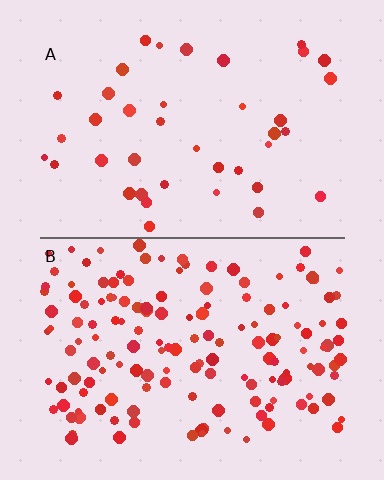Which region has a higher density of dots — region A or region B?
B (the bottom).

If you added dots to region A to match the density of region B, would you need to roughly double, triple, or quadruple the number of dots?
Approximately quadruple.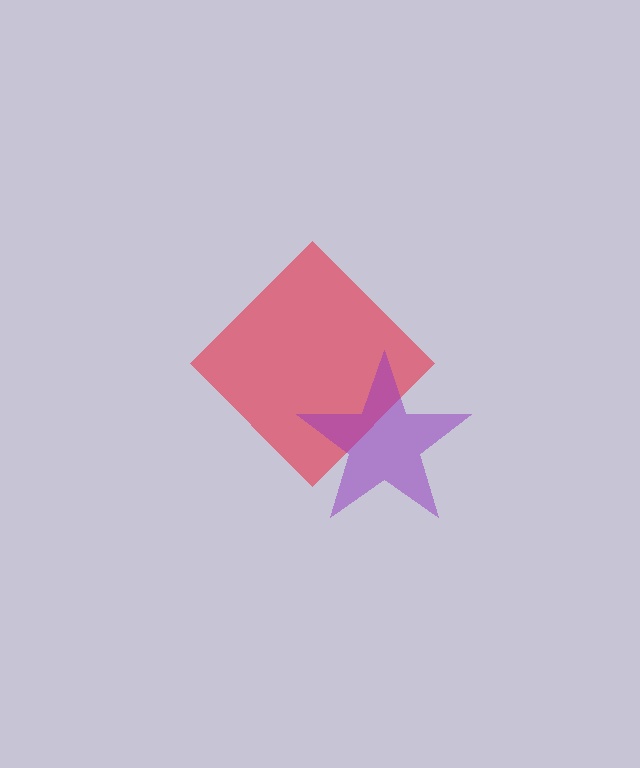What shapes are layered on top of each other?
The layered shapes are: a red diamond, a purple star.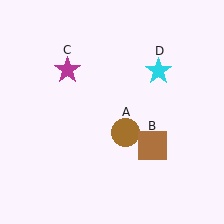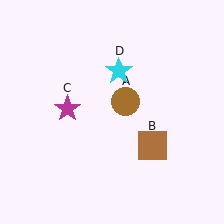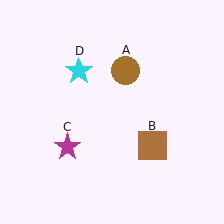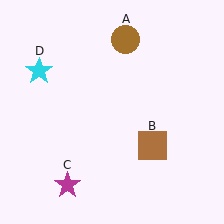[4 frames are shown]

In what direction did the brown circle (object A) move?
The brown circle (object A) moved up.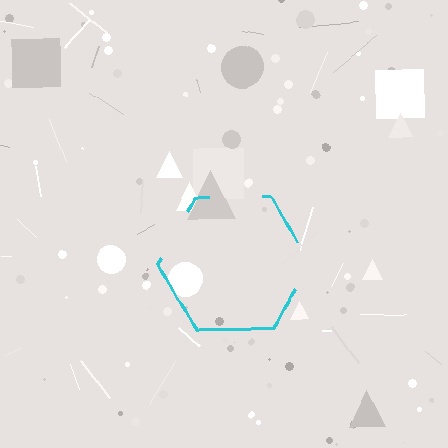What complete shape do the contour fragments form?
The contour fragments form a hexagon.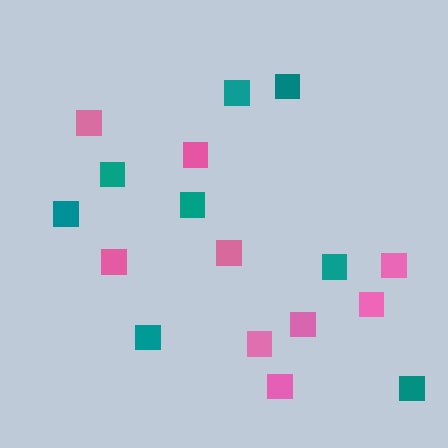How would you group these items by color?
There are 2 groups: one group of pink squares (9) and one group of teal squares (8).